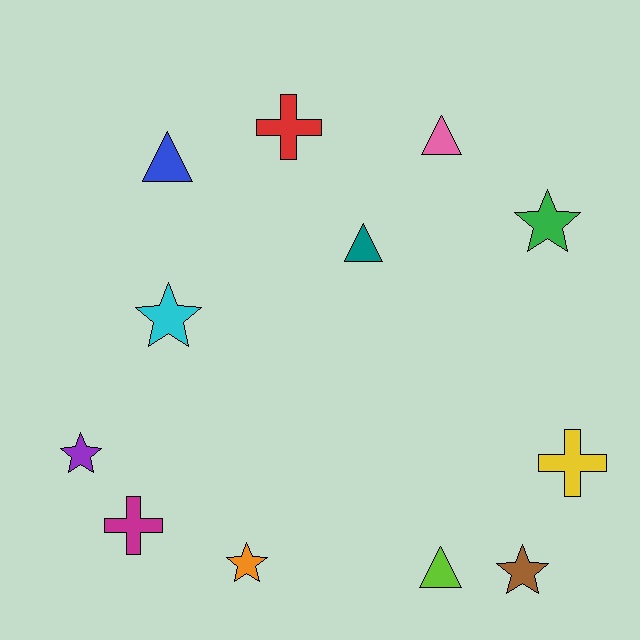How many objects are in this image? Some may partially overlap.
There are 12 objects.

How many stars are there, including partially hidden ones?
There are 5 stars.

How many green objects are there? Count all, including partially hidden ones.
There is 1 green object.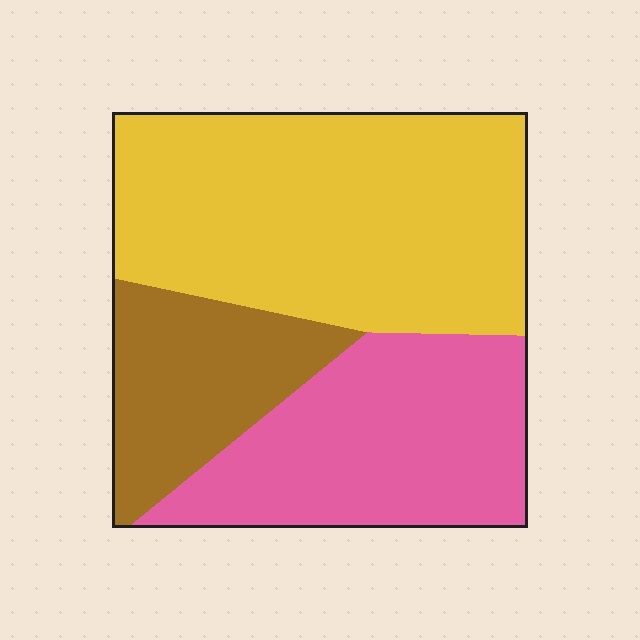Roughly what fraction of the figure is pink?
Pink takes up about one third (1/3) of the figure.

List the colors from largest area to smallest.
From largest to smallest: yellow, pink, brown.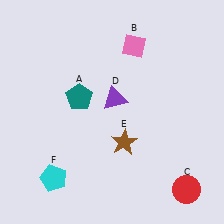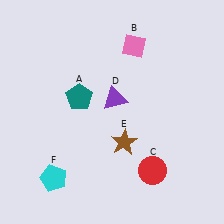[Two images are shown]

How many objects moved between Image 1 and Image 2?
1 object moved between the two images.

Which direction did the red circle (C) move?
The red circle (C) moved left.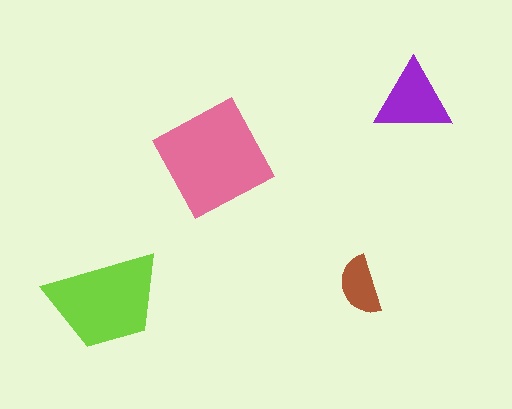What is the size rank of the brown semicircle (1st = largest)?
4th.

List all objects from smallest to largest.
The brown semicircle, the purple triangle, the lime trapezoid, the pink diamond.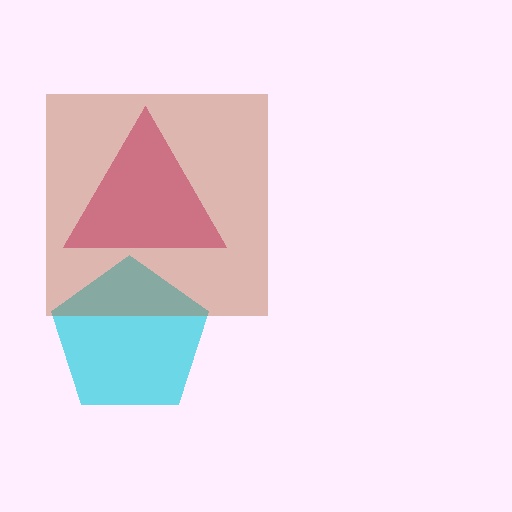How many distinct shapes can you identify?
There are 3 distinct shapes: a cyan pentagon, a magenta triangle, a brown square.